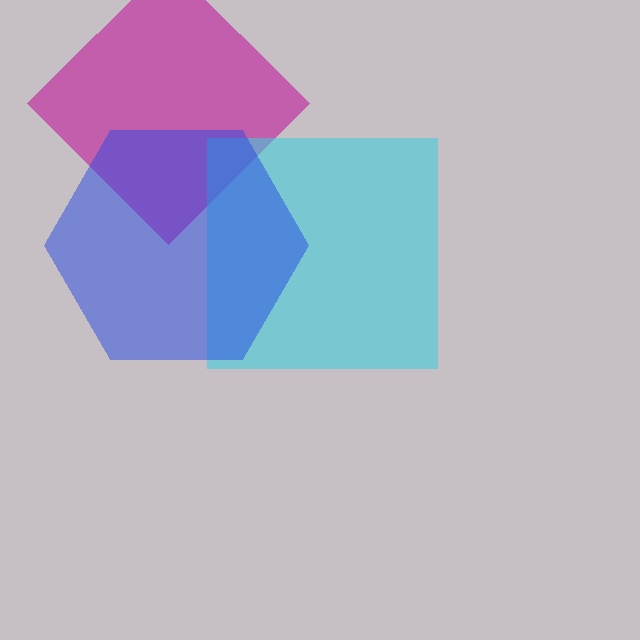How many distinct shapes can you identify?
There are 3 distinct shapes: a magenta diamond, a cyan square, a blue hexagon.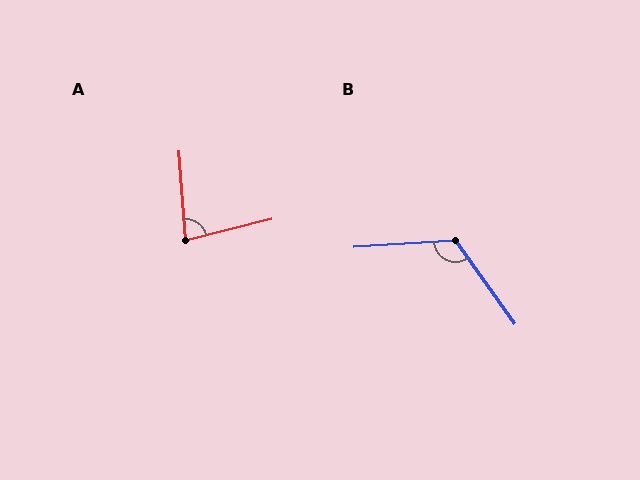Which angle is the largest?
B, at approximately 122 degrees.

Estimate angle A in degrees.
Approximately 80 degrees.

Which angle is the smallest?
A, at approximately 80 degrees.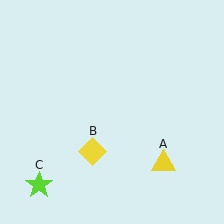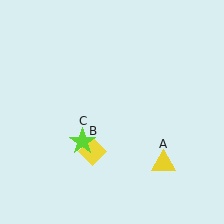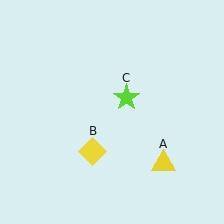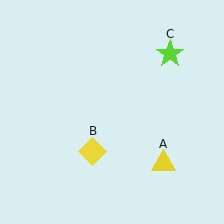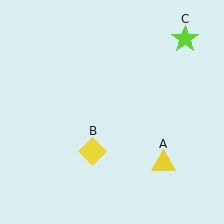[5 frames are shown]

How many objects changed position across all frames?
1 object changed position: lime star (object C).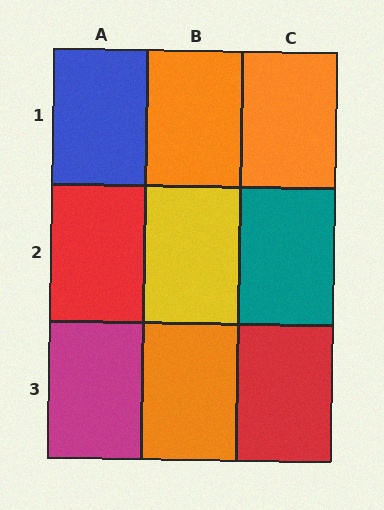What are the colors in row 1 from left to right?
Blue, orange, orange.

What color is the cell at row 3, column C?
Red.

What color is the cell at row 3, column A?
Magenta.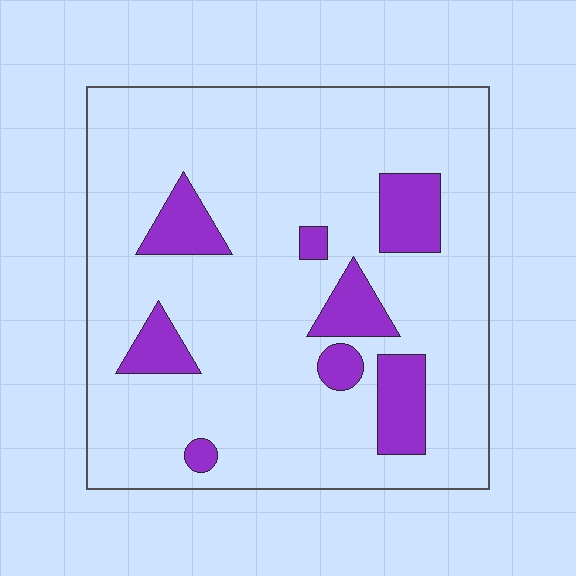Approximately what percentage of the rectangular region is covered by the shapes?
Approximately 15%.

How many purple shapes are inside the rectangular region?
8.